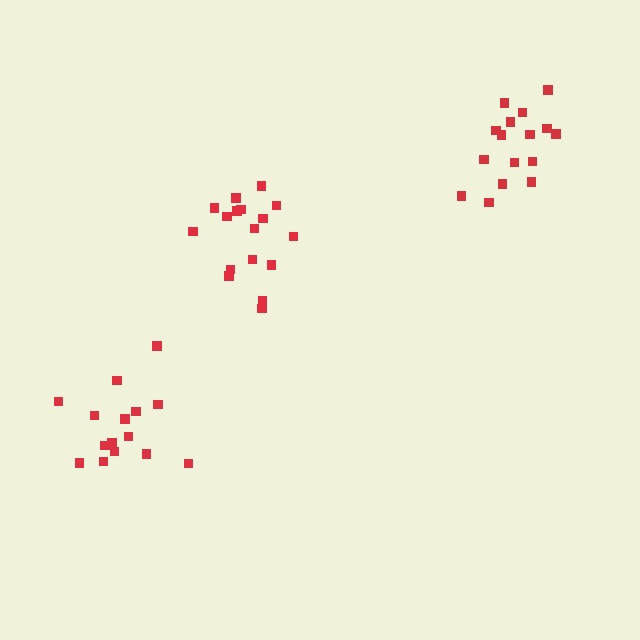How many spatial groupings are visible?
There are 3 spatial groupings.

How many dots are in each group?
Group 1: 16 dots, Group 2: 17 dots, Group 3: 15 dots (48 total).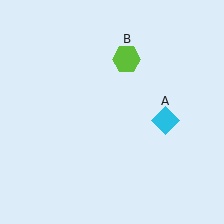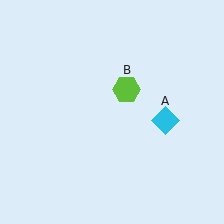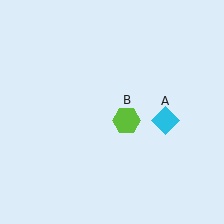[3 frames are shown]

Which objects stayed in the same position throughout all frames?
Cyan diamond (object A) remained stationary.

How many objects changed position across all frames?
1 object changed position: lime hexagon (object B).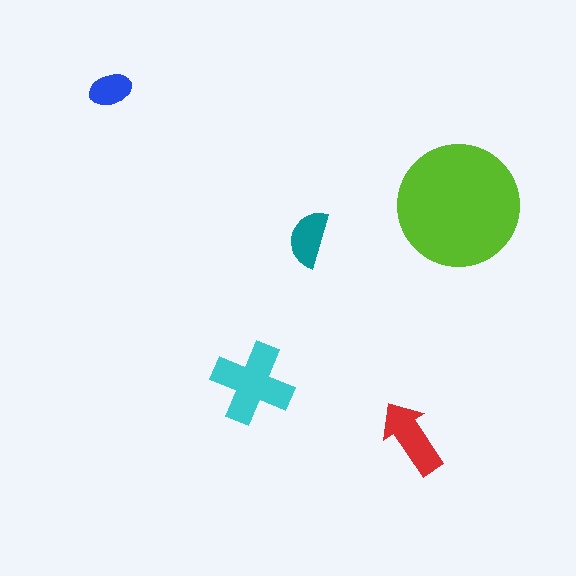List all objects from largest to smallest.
The lime circle, the cyan cross, the red arrow, the teal semicircle, the blue ellipse.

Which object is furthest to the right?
The lime circle is rightmost.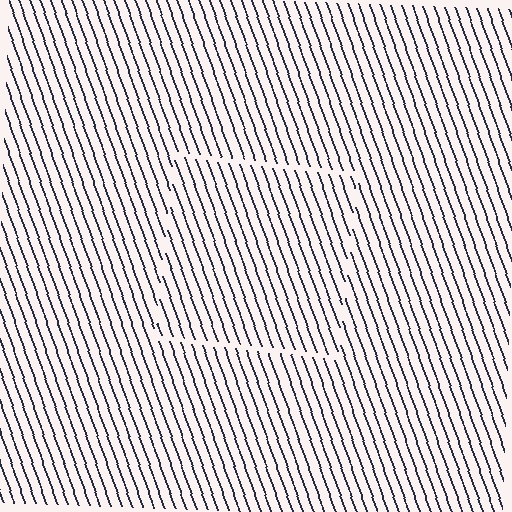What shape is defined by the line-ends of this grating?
An illusory square. The interior of the shape contains the same grating, shifted by half a period — the contour is defined by the phase discontinuity where line-ends from the inner and outer gratings abut.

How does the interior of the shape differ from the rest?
The interior of the shape contains the same grating, shifted by half a period — the contour is defined by the phase discontinuity where line-ends from the inner and outer gratings abut.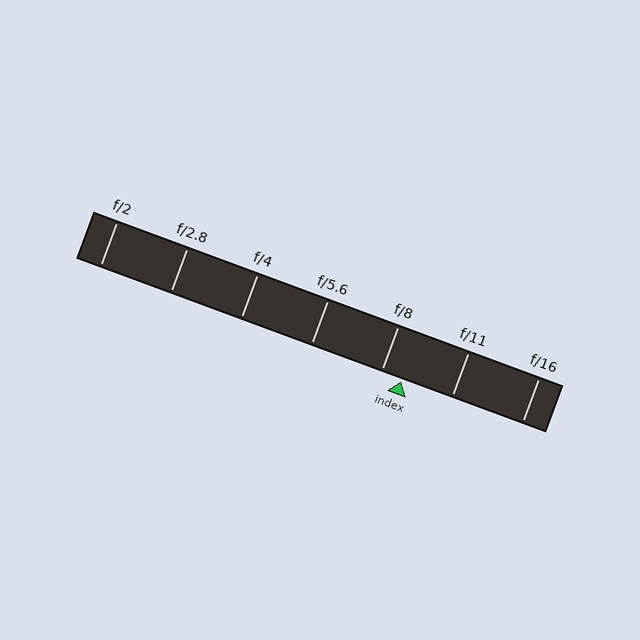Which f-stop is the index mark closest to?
The index mark is closest to f/8.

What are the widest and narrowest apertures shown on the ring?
The widest aperture shown is f/2 and the narrowest is f/16.